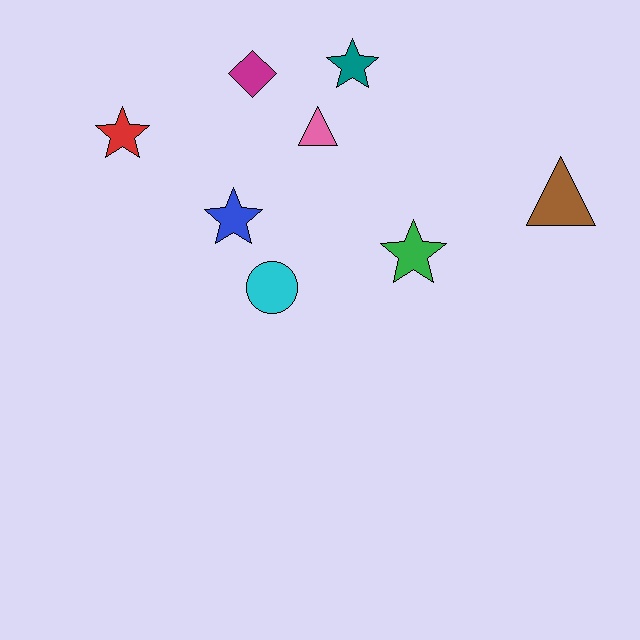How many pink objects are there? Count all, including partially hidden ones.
There is 1 pink object.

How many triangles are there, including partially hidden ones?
There are 2 triangles.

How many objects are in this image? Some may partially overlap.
There are 8 objects.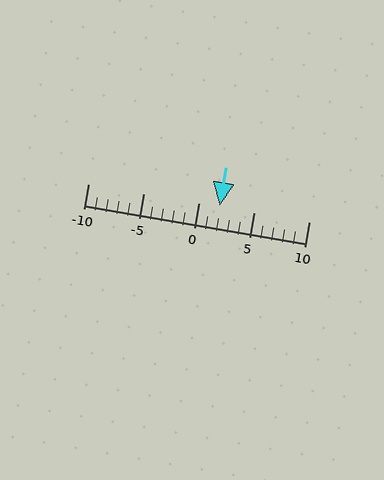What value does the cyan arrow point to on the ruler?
The cyan arrow points to approximately 2.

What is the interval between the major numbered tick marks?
The major tick marks are spaced 5 units apart.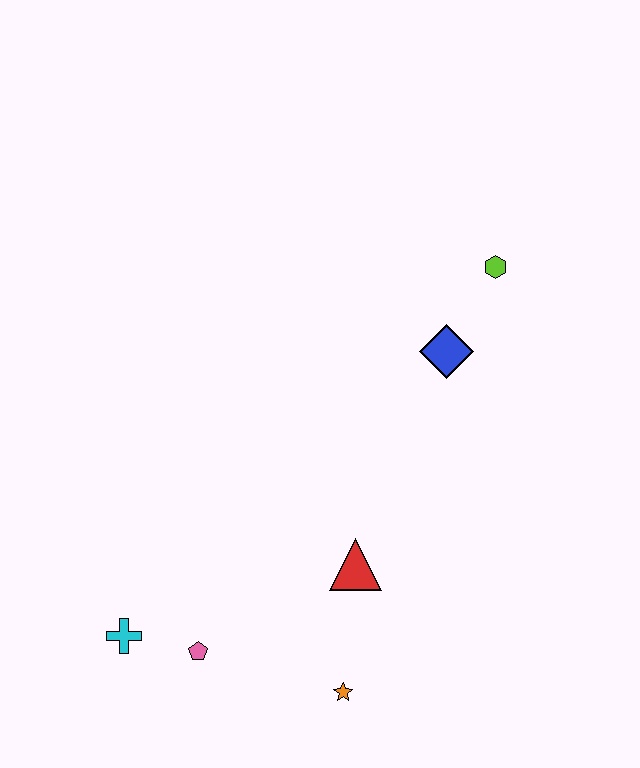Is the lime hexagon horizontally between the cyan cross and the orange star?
No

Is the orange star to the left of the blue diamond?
Yes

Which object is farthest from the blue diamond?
The cyan cross is farthest from the blue diamond.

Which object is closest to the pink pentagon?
The cyan cross is closest to the pink pentagon.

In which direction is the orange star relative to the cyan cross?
The orange star is to the right of the cyan cross.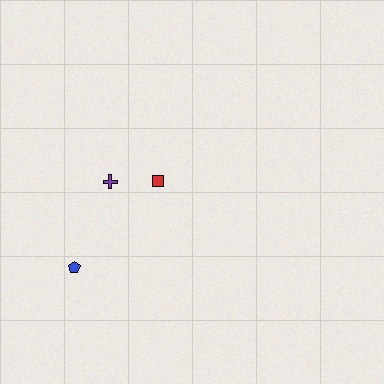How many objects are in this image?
There are 3 objects.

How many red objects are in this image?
There is 1 red object.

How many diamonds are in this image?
There are no diamonds.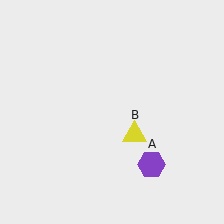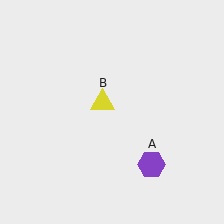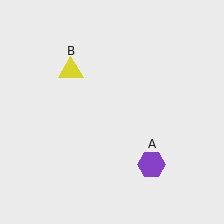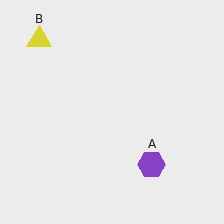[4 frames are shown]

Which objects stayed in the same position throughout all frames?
Purple hexagon (object A) remained stationary.